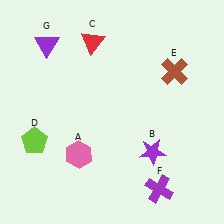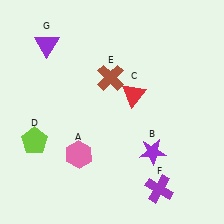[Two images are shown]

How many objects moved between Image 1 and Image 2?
2 objects moved between the two images.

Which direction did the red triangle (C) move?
The red triangle (C) moved down.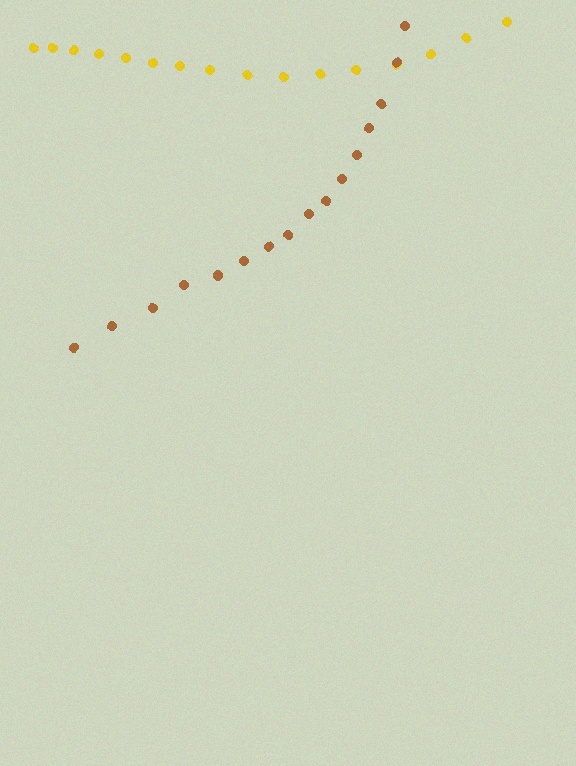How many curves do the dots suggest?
There are 2 distinct paths.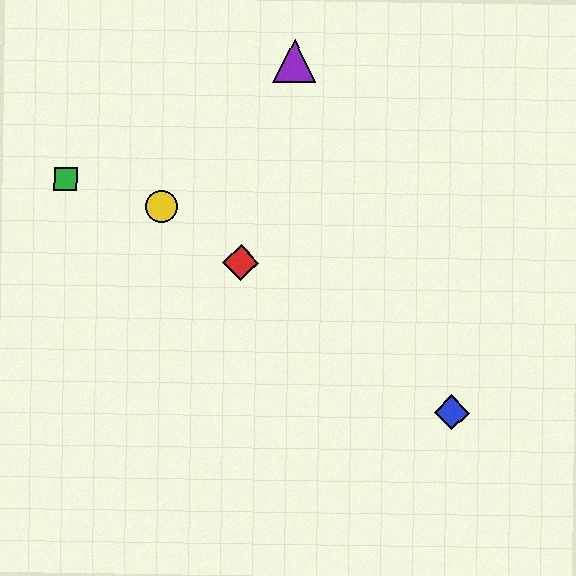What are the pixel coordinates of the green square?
The green square is at (66, 179).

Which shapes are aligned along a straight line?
The red diamond, the blue diamond, the yellow circle are aligned along a straight line.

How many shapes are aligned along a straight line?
3 shapes (the red diamond, the blue diamond, the yellow circle) are aligned along a straight line.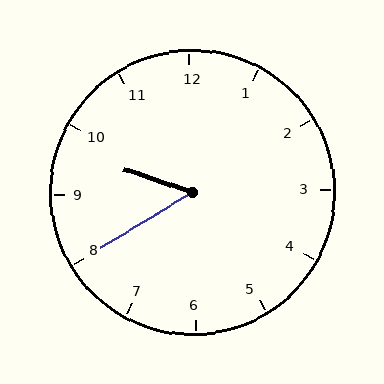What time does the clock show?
9:40.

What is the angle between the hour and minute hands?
Approximately 50 degrees.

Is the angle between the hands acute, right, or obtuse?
It is acute.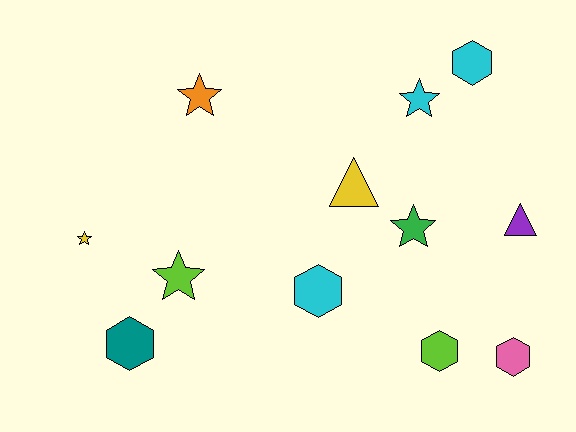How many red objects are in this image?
There are no red objects.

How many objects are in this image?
There are 12 objects.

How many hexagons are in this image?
There are 5 hexagons.